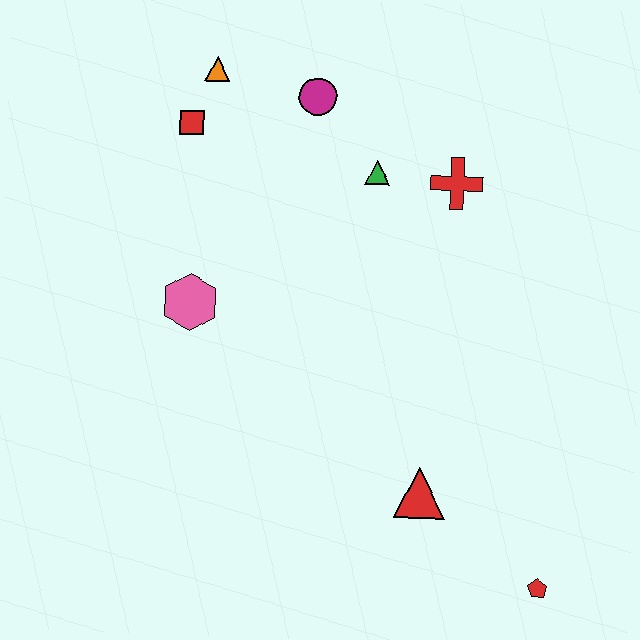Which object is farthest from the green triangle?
The red pentagon is farthest from the green triangle.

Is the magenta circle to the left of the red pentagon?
Yes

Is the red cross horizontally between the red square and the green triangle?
No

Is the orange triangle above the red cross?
Yes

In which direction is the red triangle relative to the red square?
The red triangle is below the red square.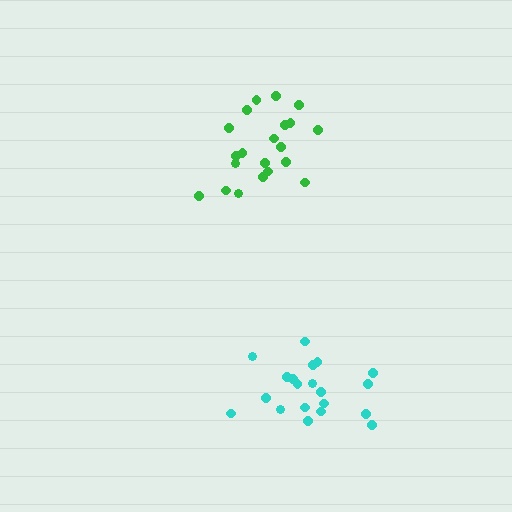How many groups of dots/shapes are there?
There are 2 groups.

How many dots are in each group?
Group 1: 20 dots, Group 2: 21 dots (41 total).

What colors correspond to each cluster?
The clusters are colored: cyan, green.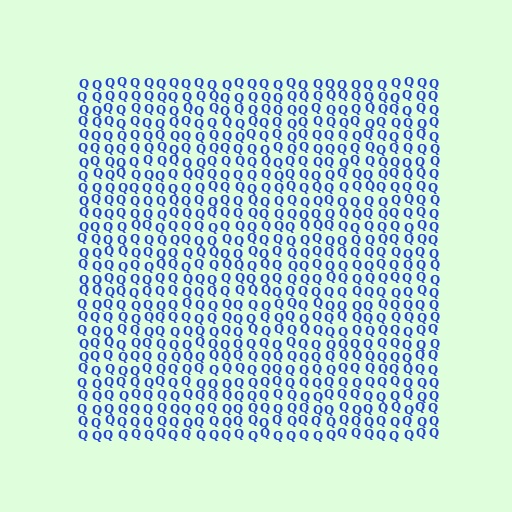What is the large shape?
The large shape is a square.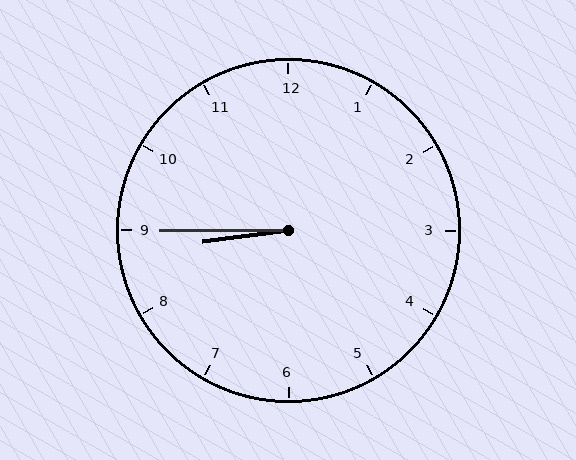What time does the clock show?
8:45.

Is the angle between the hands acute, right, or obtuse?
It is acute.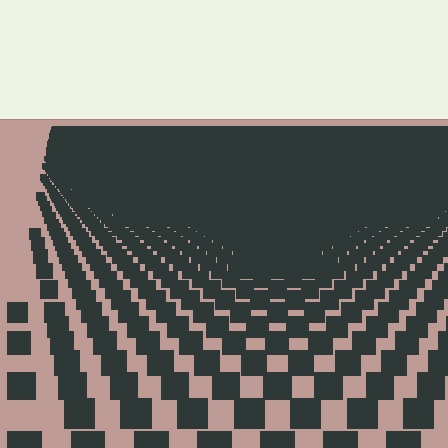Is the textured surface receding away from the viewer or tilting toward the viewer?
The surface is receding away from the viewer. Texture elements get smaller and denser toward the top.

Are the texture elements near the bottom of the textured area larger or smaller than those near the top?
Larger. Near the bottom, elements are closer to the viewer and appear at a bigger on-screen size.